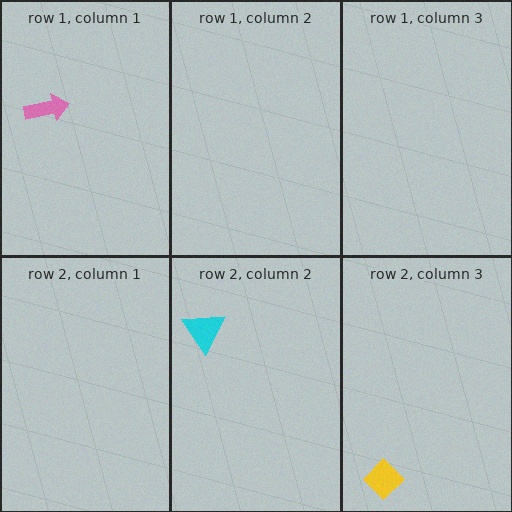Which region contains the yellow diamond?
The row 2, column 3 region.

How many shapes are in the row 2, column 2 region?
1.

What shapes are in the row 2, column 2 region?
The cyan triangle.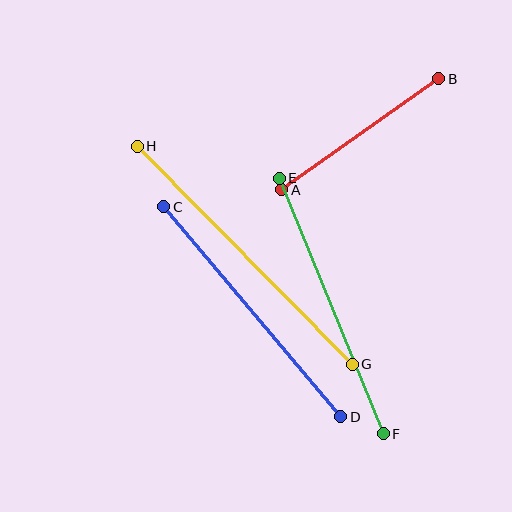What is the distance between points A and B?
The distance is approximately 192 pixels.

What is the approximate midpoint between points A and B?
The midpoint is at approximately (360, 134) pixels.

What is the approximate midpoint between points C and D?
The midpoint is at approximately (252, 312) pixels.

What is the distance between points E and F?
The distance is approximately 276 pixels.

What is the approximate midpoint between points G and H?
The midpoint is at approximately (245, 255) pixels.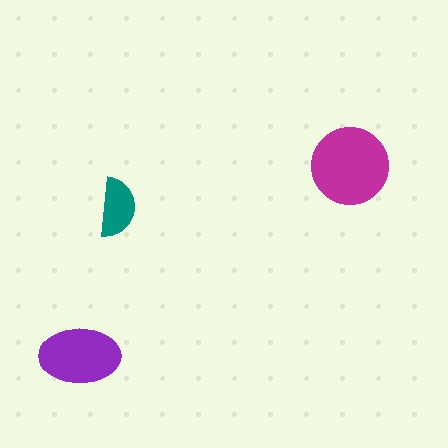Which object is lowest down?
The purple ellipse is bottommost.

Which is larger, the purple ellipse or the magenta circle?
The magenta circle.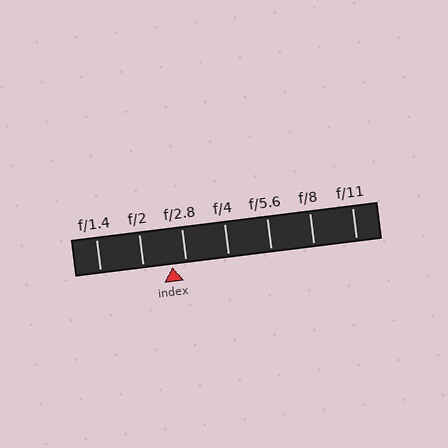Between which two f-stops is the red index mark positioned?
The index mark is between f/2 and f/2.8.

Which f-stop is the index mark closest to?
The index mark is closest to f/2.8.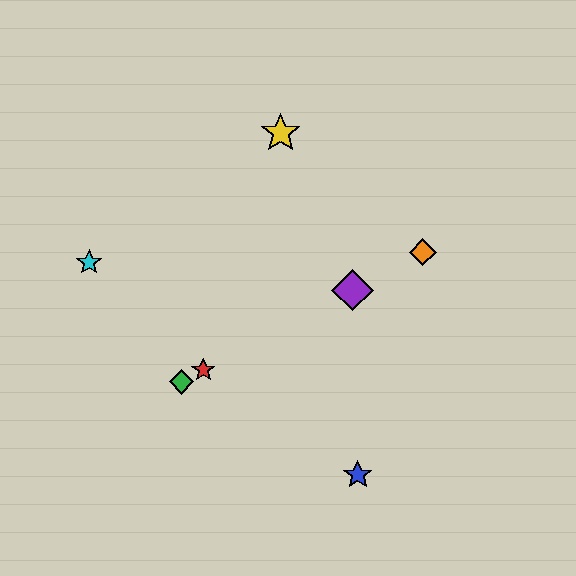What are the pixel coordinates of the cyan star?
The cyan star is at (89, 262).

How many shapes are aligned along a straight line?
4 shapes (the red star, the green diamond, the purple diamond, the orange diamond) are aligned along a straight line.